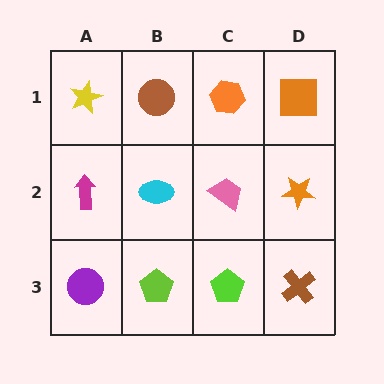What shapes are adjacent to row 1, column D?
An orange star (row 2, column D), an orange hexagon (row 1, column C).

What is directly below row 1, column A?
A magenta arrow.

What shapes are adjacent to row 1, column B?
A cyan ellipse (row 2, column B), a yellow star (row 1, column A), an orange hexagon (row 1, column C).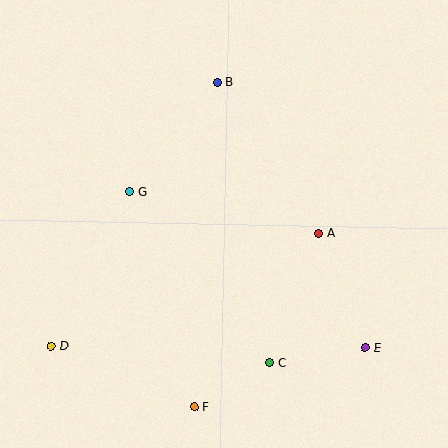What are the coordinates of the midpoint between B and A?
The midpoint between B and A is at (268, 157).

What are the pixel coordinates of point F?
Point F is at (194, 407).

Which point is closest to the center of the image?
Point A at (318, 233) is closest to the center.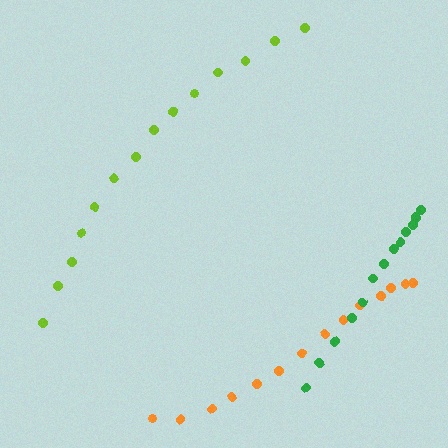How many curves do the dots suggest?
There are 3 distinct paths.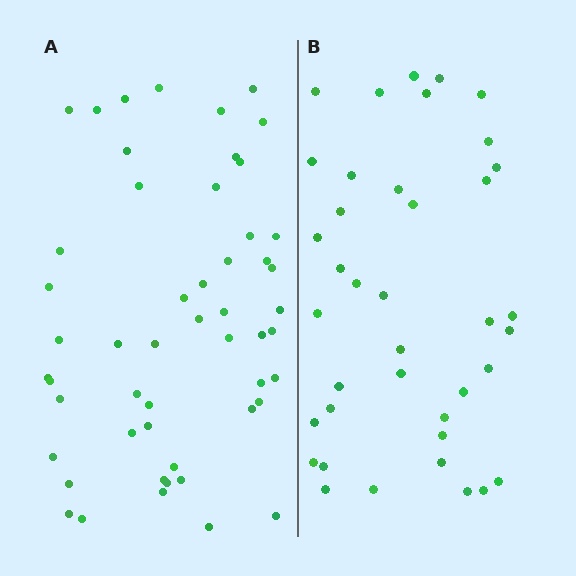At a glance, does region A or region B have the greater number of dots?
Region A (the left region) has more dots.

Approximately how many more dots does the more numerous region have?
Region A has approximately 15 more dots than region B.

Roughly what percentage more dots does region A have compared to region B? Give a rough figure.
About 35% more.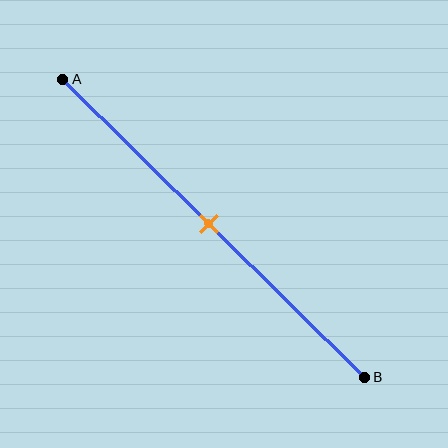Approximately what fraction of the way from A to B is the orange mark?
The orange mark is approximately 50% of the way from A to B.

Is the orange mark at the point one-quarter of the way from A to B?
No, the mark is at about 50% from A, not at the 25% one-quarter point.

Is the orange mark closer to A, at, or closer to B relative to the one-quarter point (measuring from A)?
The orange mark is closer to point B than the one-quarter point of segment AB.